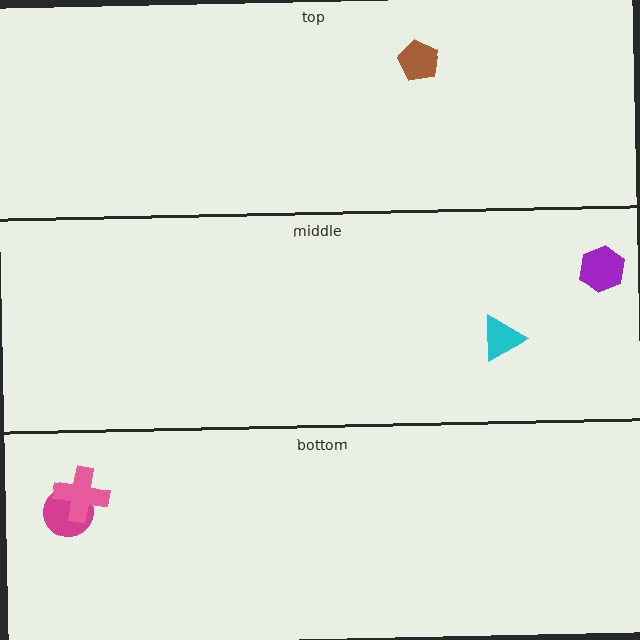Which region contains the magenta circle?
The bottom region.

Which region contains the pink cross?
The bottom region.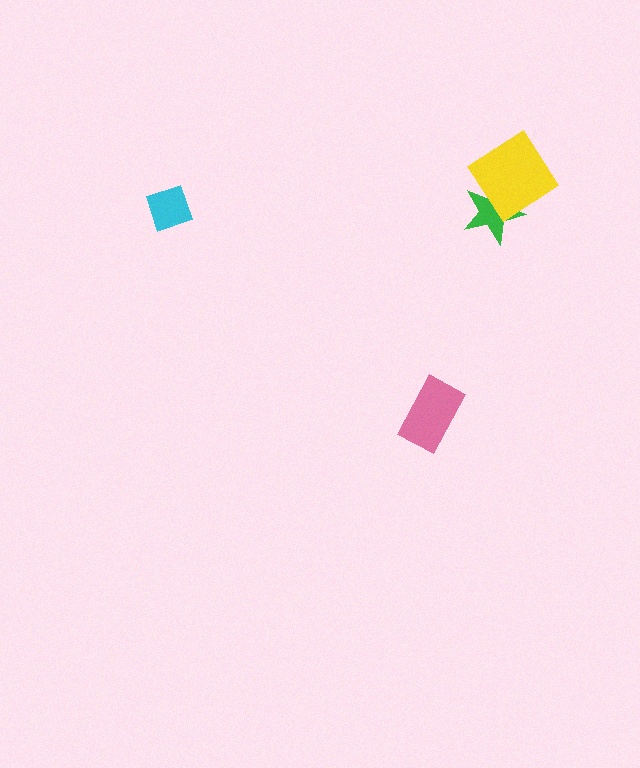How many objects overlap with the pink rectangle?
0 objects overlap with the pink rectangle.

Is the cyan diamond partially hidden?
No, no other shape covers it.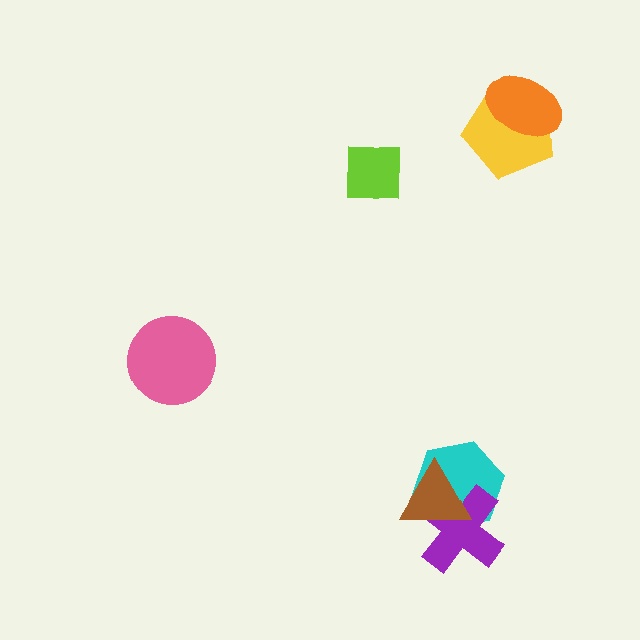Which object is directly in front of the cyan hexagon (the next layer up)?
The purple cross is directly in front of the cyan hexagon.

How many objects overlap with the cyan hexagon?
2 objects overlap with the cyan hexagon.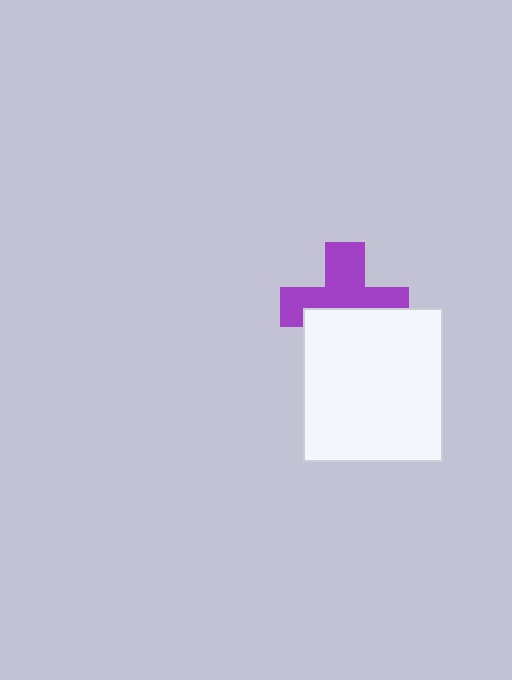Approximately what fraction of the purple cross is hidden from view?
Roughly 44% of the purple cross is hidden behind the white rectangle.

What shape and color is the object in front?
The object in front is a white rectangle.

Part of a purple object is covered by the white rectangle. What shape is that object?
It is a cross.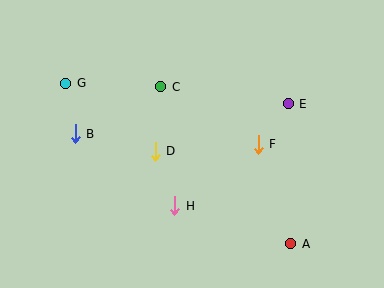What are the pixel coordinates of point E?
Point E is at (288, 104).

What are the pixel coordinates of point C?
Point C is at (161, 87).